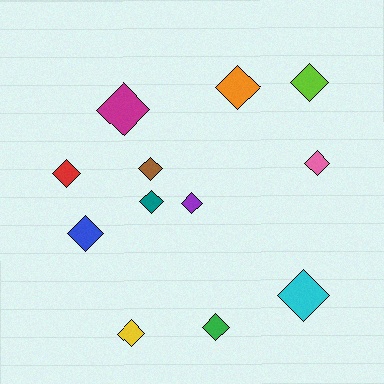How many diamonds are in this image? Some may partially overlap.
There are 12 diamonds.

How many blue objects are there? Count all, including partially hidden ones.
There is 1 blue object.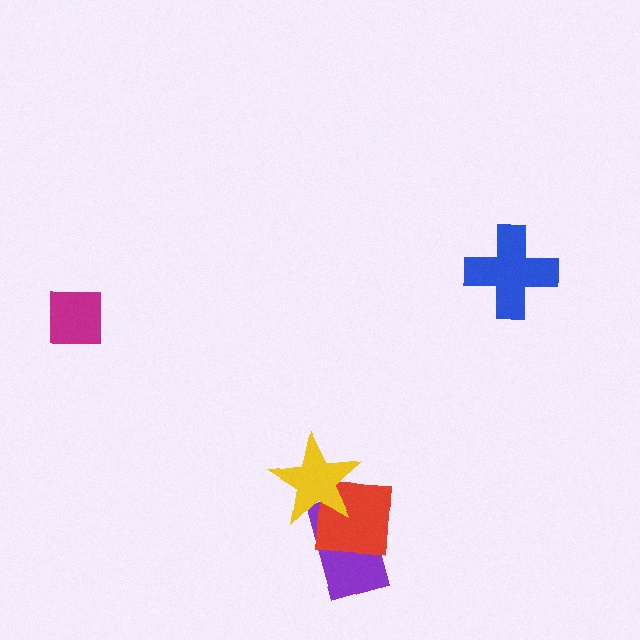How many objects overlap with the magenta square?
0 objects overlap with the magenta square.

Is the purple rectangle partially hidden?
Yes, it is partially covered by another shape.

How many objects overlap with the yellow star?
2 objects overlap with the yellow star.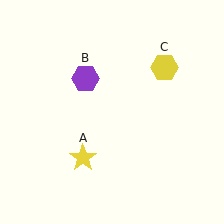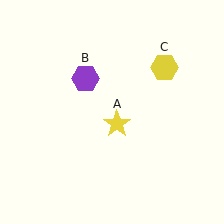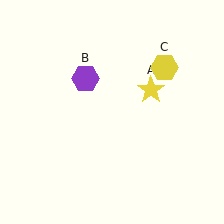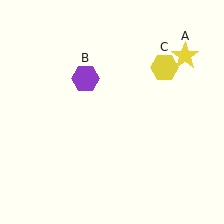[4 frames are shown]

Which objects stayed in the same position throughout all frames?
Purple hexagon (object B) and yellow hexagon (object C) remained stationary.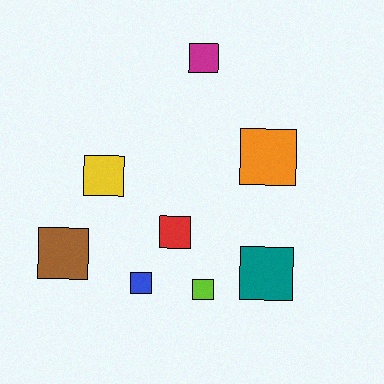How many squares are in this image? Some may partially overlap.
There are 8 squares.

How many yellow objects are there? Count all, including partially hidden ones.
There is 1 yellow object.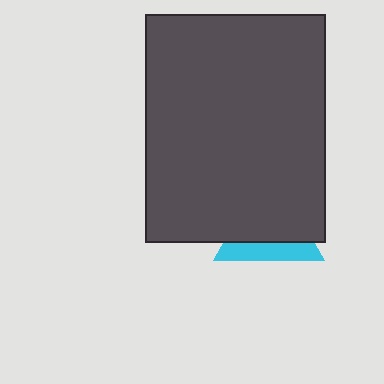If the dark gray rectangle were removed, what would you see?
You would see the complete cyan triangle.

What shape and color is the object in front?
The object in front is a dark gray rectangle.